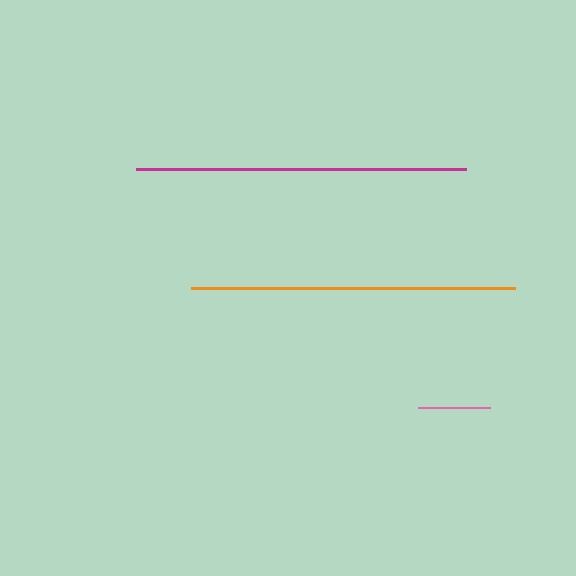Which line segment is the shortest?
The pink line is the shortest at approximately 72 pixels.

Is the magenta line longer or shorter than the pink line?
The magenta line is longer than the pink line.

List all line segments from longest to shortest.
From longest to shortest: magenta, orange, pink.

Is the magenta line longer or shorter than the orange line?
The magenta line is longer than the orange line.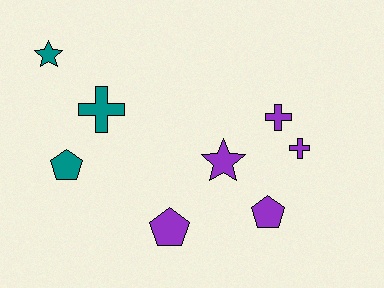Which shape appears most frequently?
Pentagon, with 3 objects.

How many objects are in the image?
There are 8 objects.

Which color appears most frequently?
Purple, with 5 objects.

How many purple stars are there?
There is 1 purple star.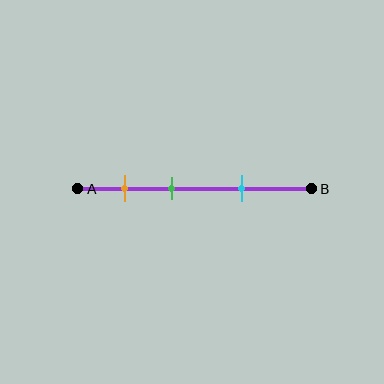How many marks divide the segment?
There are 3 marks dividing the segment.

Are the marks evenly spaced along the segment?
Yes, the marks are approximately evenly spaced.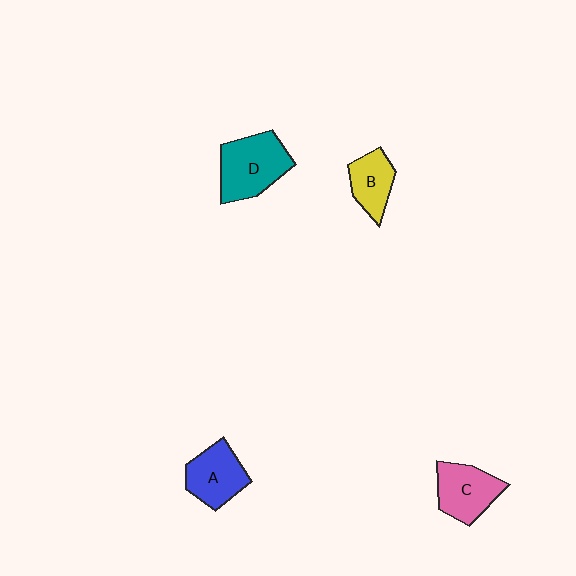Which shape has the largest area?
Shape D (teal).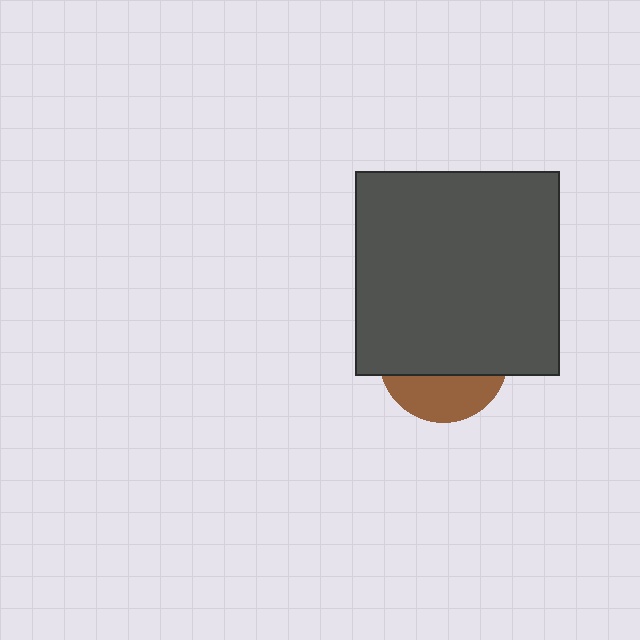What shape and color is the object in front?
The object in front is a dark gray square.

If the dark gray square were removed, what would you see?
You would see the complete brown circle.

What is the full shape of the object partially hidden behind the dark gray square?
The partially hidden object is a brown circle.